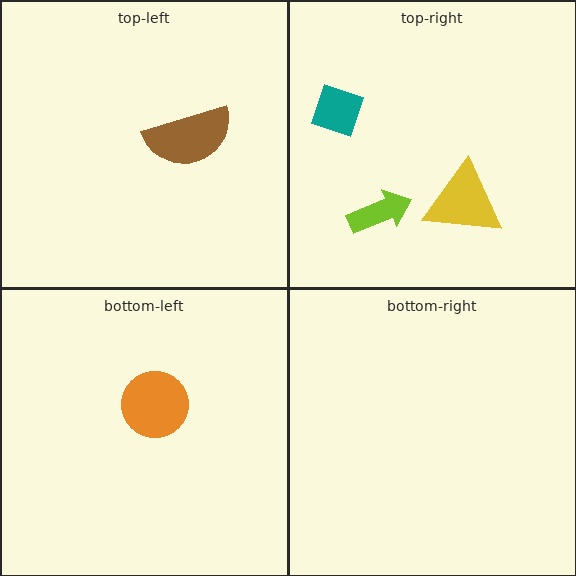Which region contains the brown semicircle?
The top-left region.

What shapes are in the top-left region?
The brown semicircle.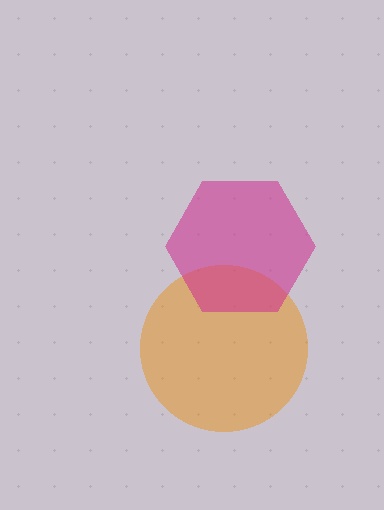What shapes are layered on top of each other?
The layered shapes are: an orange circle, a magenta hexagon.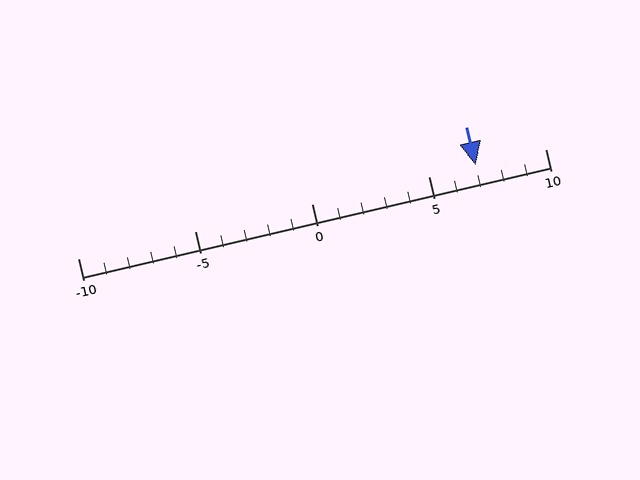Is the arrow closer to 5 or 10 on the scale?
The arrow is closer to 5.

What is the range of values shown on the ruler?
The ruler shows values from -10 to 10.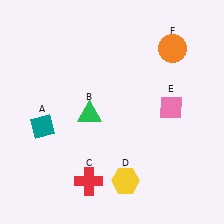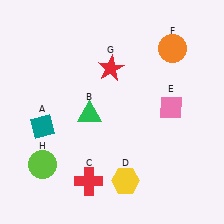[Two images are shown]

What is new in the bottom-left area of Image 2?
A lime circle (H) was added in the bottom-left area of Image 2.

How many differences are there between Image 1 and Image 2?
There are 2 differences between the two images.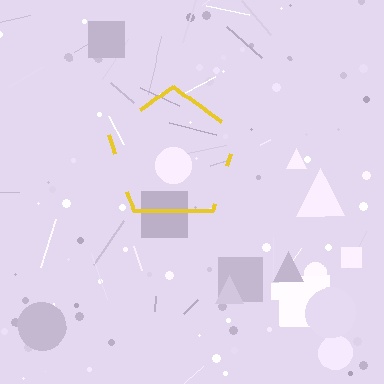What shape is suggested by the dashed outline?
The dashed outline suggests a pentagon.